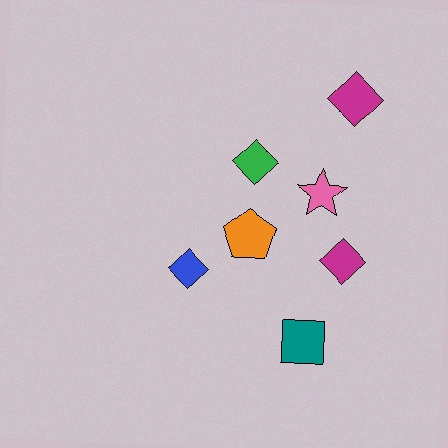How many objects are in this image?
There are 7 objects.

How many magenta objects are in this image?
There are 2 magenta objects.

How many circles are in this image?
There are no circles.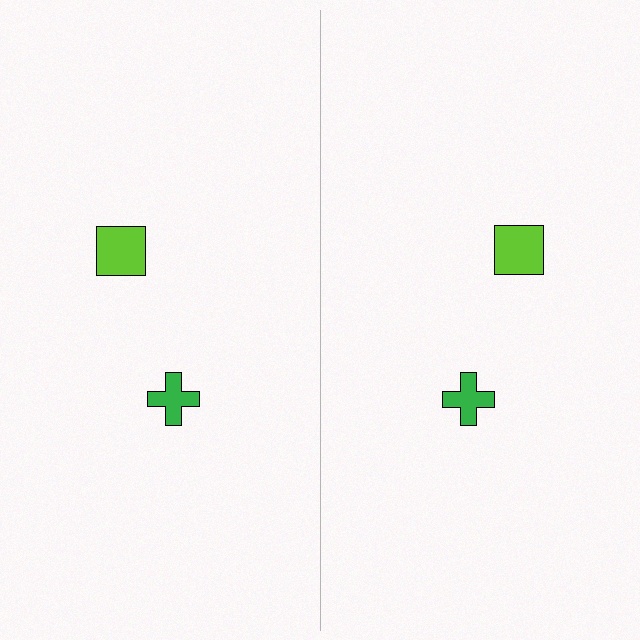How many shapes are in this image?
There are 4 shapes in this image.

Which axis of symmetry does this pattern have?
The pattern has a vertical axis of symmetry running through the center of the image.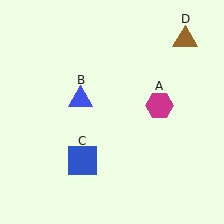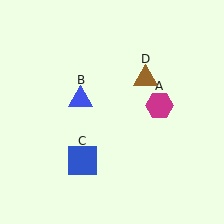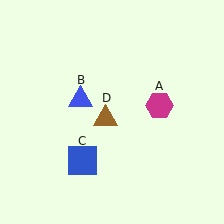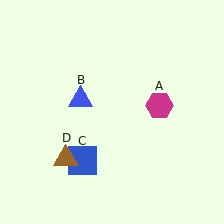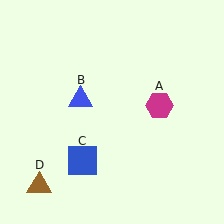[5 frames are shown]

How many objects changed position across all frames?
1 object changed position: brown triangle (object D).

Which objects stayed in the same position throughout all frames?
Magenta hexagon (object A) and blue triangle (object B) and blue square (object C) remained stationary.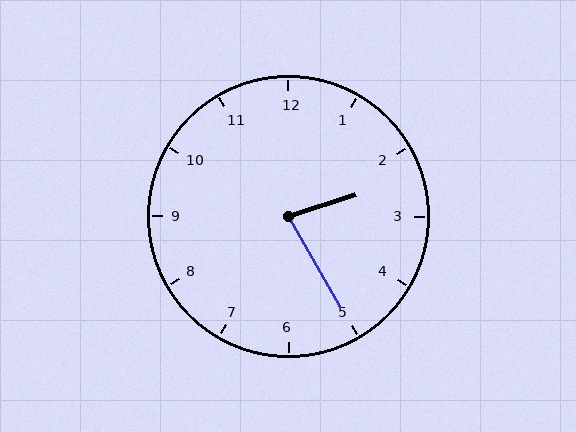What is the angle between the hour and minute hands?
Approximately 78 degrees.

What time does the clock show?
2:25.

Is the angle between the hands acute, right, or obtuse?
It is acute.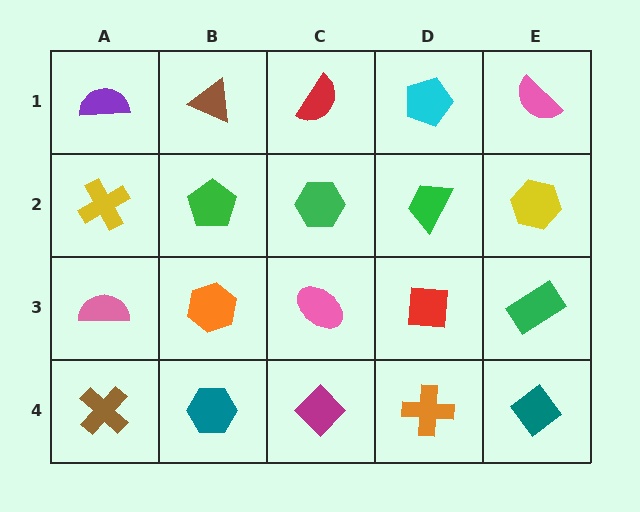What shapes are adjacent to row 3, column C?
A green hexagon (row 2, column C), a magenta diamond (row 4, column C), an orange hexagon (row 3, column B), a red square (row 3, column D).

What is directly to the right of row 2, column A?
A green pentagon.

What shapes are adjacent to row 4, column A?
A pink semicircle (row 3, column A), a teal hexagon (row 4, column B).